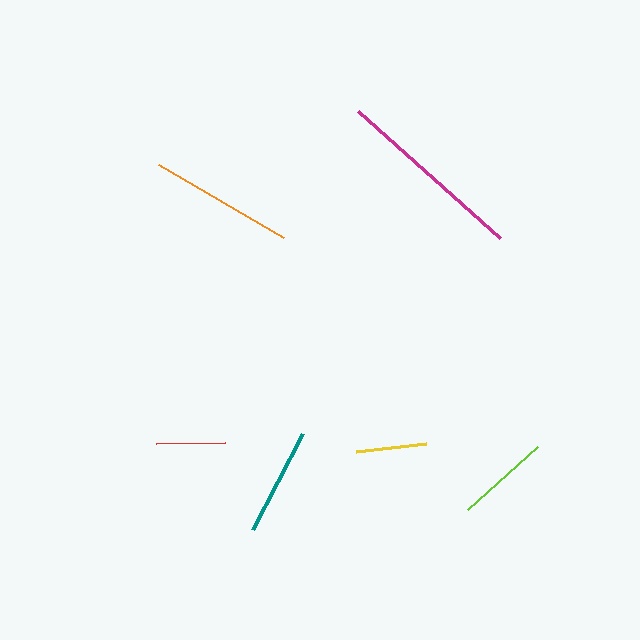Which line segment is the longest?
The magenta line is the longest at approximately 191 pixels.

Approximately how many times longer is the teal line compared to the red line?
The teal line is approximately 1.6 times the length of the red line.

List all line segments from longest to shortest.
From longest to shortest: magenta, orange, teal, lime, yellow, red.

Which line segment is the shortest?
The red line is the shortest at approximately 68 pixels.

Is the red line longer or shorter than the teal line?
The teal line is longer than the red line.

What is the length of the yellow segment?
The yellow segment is approximately 71 pixels long.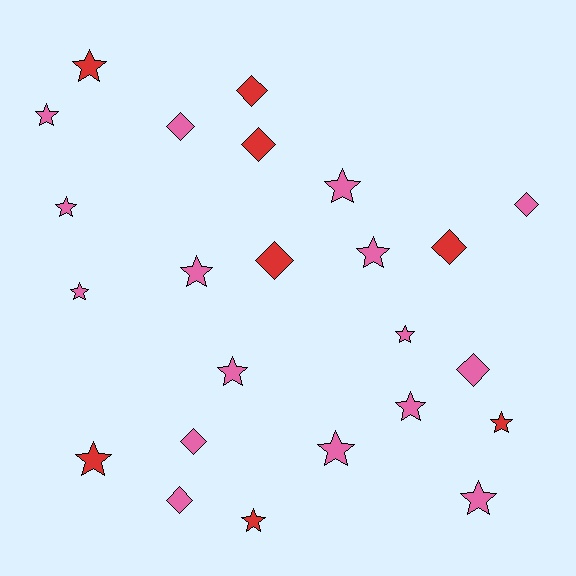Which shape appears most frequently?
Star, with 15 objects.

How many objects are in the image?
There are 24 objects.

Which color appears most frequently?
Pink, with 16 objects.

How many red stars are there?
There are 4 red stars.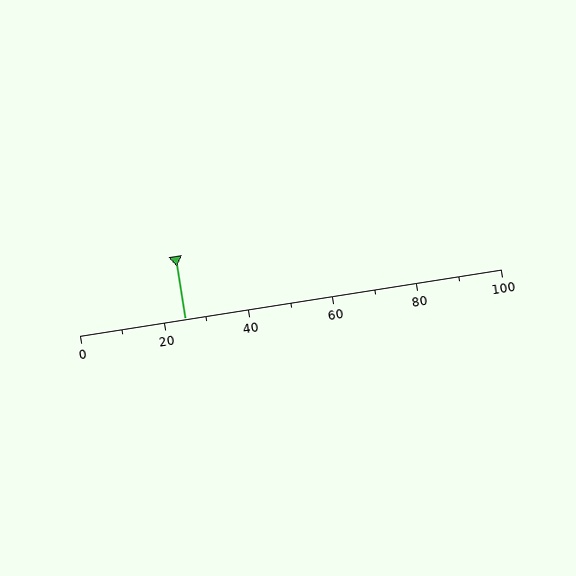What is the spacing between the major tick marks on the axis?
The major ticks are spaced 20 apart.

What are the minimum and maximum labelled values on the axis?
The axis runs from 0 to 100.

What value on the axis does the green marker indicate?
The marker indicates approximately 25.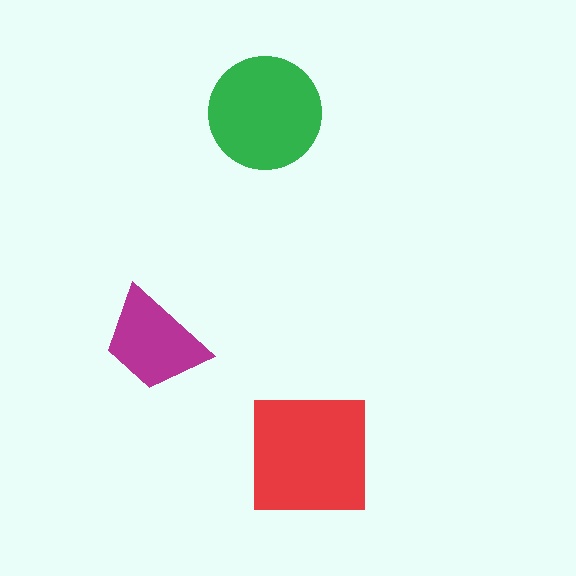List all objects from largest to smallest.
The red square, the green circle, the magenta trapezoid.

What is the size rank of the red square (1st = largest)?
1st.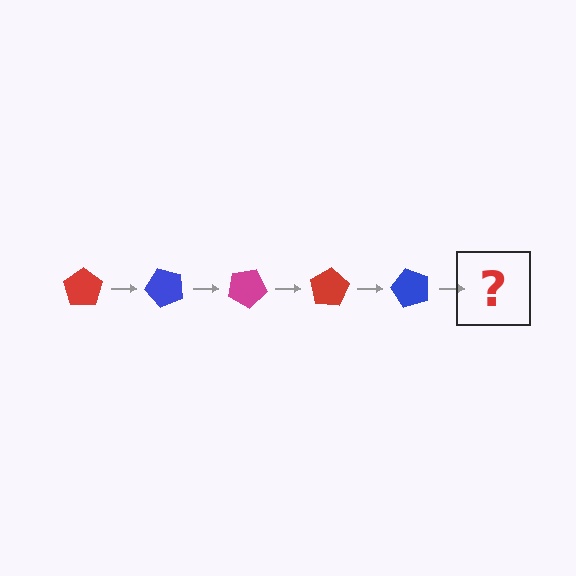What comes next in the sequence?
The next element should be a magenta pentagon, rotated 250 degrees from the start.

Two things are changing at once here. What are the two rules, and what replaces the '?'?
The two rules are that it rotates 50 degrees each step and the color cycles through red, blue, and magenta. The '?' should be a magenta pentagon, rotated 250 degrees from the start.